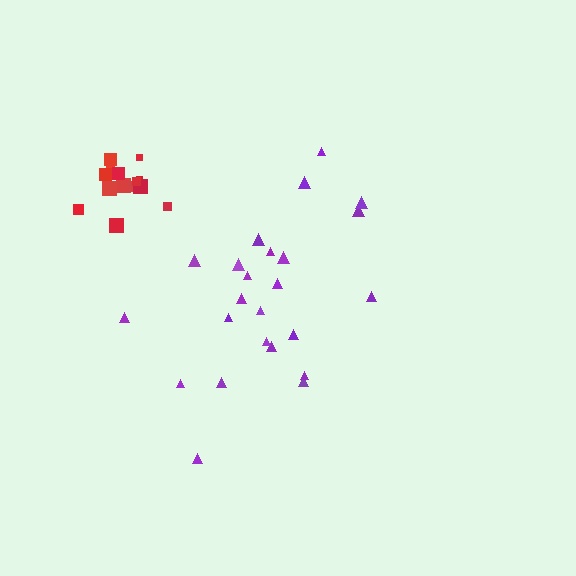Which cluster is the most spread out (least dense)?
Purple.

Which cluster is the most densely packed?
Red.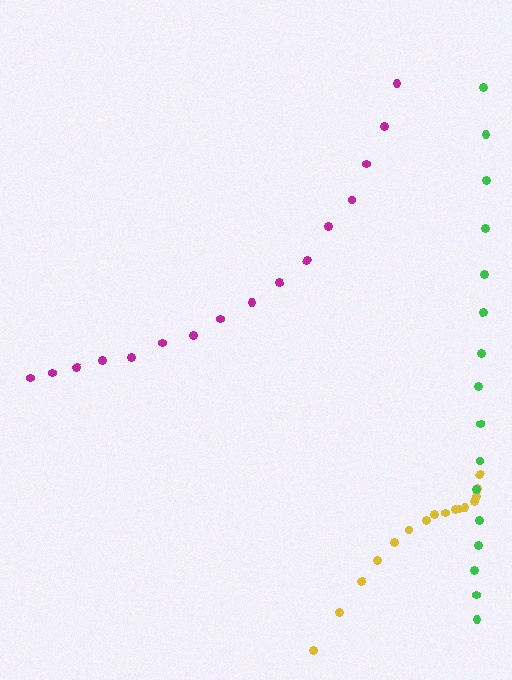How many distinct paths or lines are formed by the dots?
There are 3 distinct paths.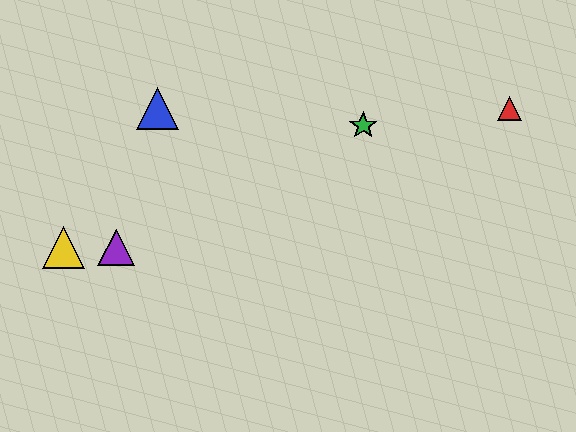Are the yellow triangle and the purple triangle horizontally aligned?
Yes, both are at y≈247.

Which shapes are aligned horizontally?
The yellow triangle, the purple triangle are aligned horizontally.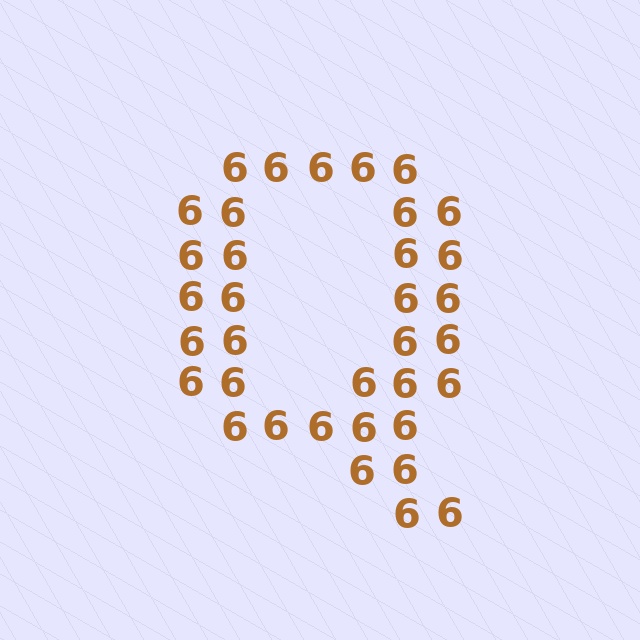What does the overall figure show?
The overall figure shows the letter Q.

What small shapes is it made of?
It is made of small digit 6's.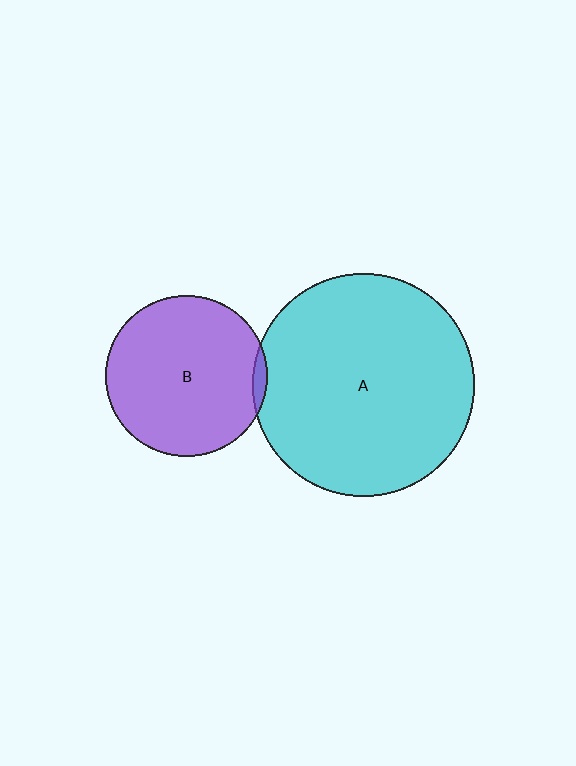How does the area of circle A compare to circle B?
Approximately 1.9 times.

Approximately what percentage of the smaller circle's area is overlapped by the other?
Approximately 5%.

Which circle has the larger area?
Circle A (cyan).